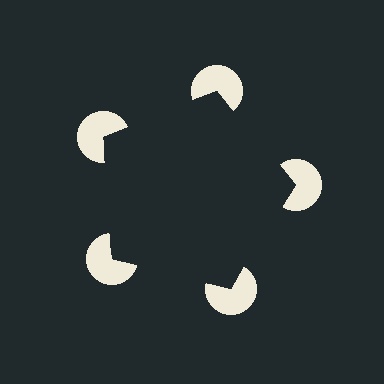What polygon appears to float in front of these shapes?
An illusory pentagon — its edges are inferred from the aligned wedge cuts in the pac-man discs, not physically drawn.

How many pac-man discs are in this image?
There are 5 — one at each vertex of the illusory pentagon.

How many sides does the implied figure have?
5 sides.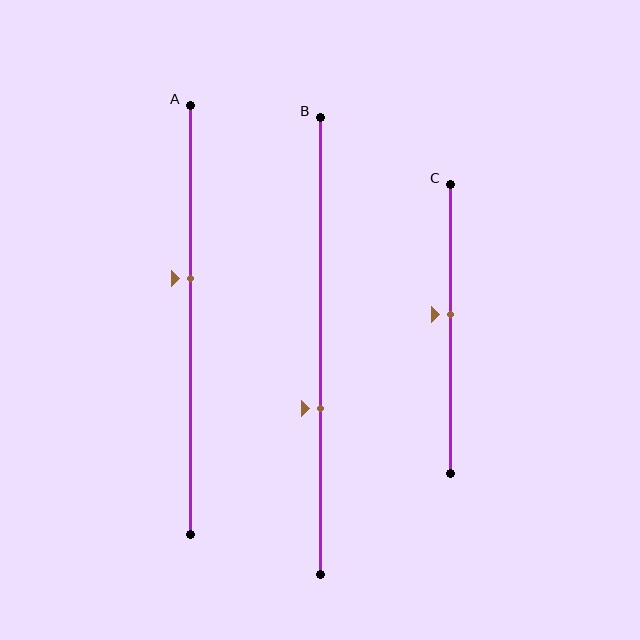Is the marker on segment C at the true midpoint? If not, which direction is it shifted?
No, the marker on segment C is shifted upward by about 5% of the segment length.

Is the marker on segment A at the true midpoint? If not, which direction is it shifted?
No, the marker on segment A is shifted upward by about 10% of the segment length.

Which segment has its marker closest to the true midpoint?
Segment C has its marker closest to the true midpoint.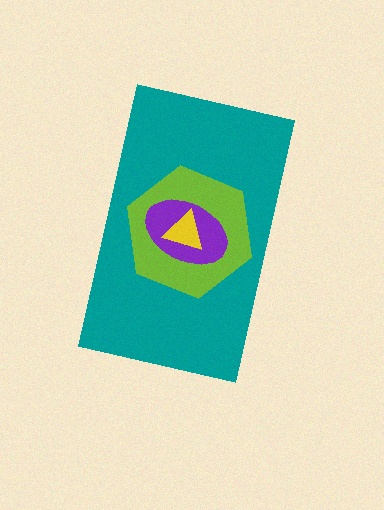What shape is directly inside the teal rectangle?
The lime hexagon.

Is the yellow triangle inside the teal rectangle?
Yes.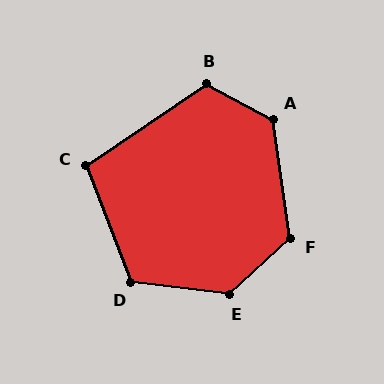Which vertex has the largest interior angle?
E, at approximately 131 degrees.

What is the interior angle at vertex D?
Approximately 118 degrees (obtuse).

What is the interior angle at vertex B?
Approximately 118 degrees (obtuse).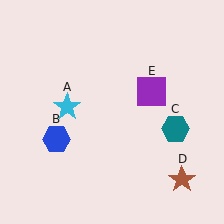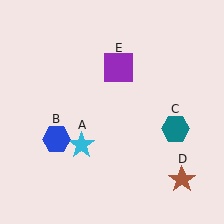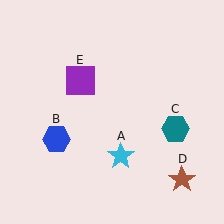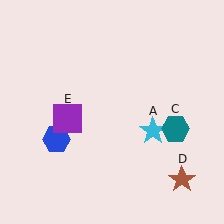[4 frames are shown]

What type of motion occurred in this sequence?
The cyan star (object A), purple square (object E) rotated counterclockwise around the center of the scene.